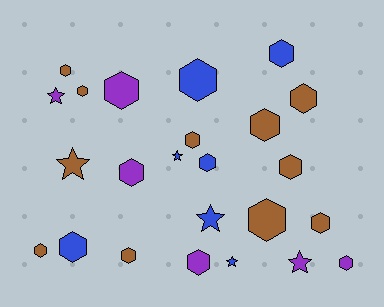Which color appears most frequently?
Brown, with 11 objects.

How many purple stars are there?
There are 2 purple stars.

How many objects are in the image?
There are 24 objects.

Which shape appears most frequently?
Hexagon, with 18 objects.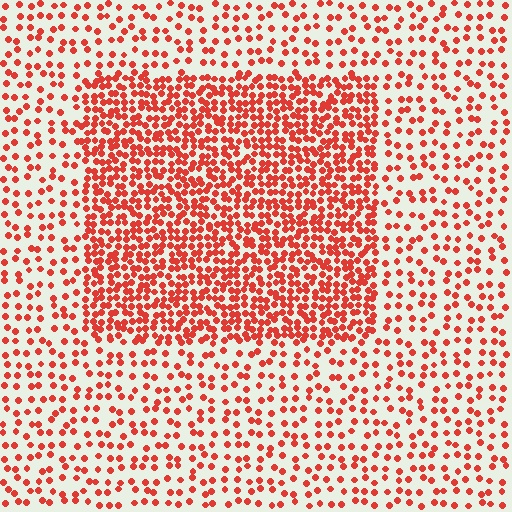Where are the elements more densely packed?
The elements are more densely packed inside the rectangle boundary.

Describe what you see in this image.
The image contains small red elements arranged at two different densities. A rectangle-shaped region is visible where the elements are more densely packed than the surrounding area.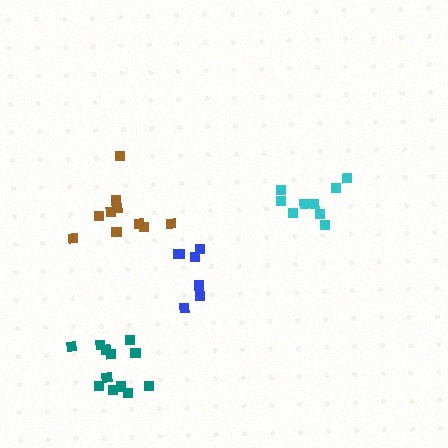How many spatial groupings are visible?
There are 4 spatial groupings.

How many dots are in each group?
Group 1: 9 dots, Group 2: 10 dots, Group 3: 12 dots, Group 4: 7 dots (38 total).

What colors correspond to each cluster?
The clusters are colored: cyan, brown, teal, blue.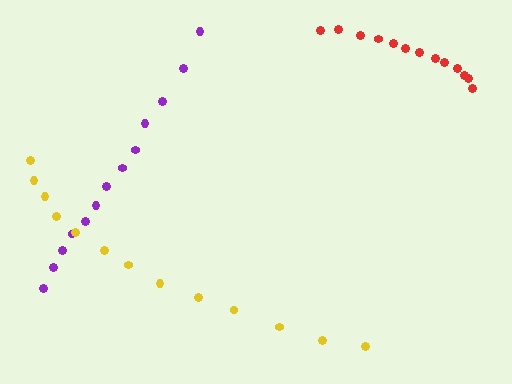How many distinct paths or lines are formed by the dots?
There are 3 distinct paths.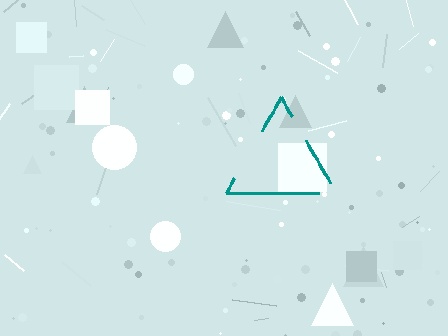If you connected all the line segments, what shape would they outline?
They would outline a triangle.